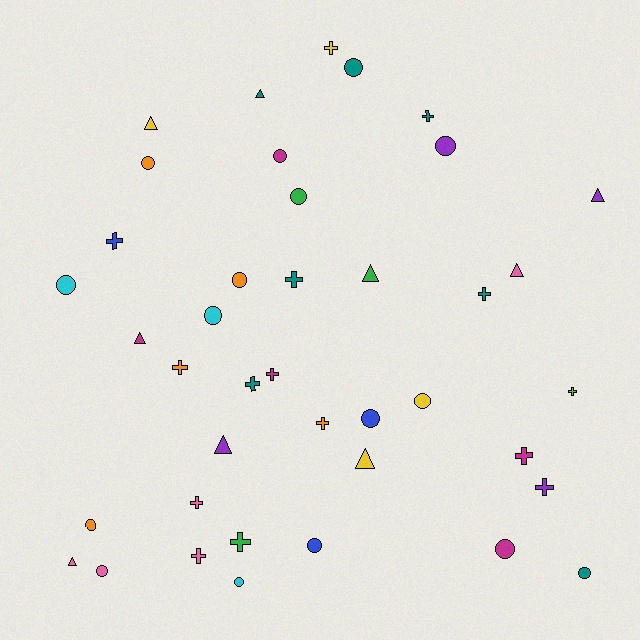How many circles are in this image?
There are 16 circles.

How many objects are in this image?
There are 40 objects.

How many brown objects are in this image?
There are no brown objects.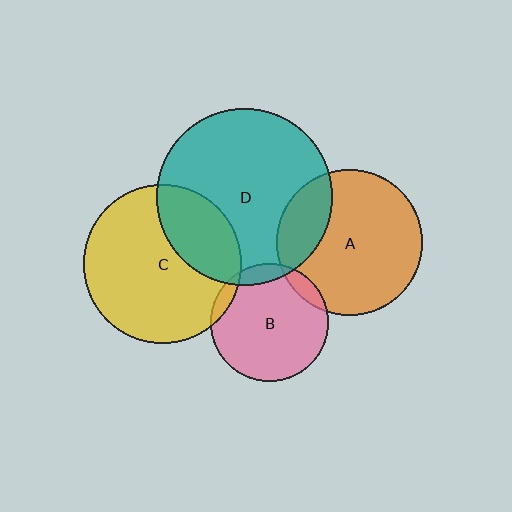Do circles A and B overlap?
Yes.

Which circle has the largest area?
Circle D (teal).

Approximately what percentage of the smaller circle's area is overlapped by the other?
Approximately 10%.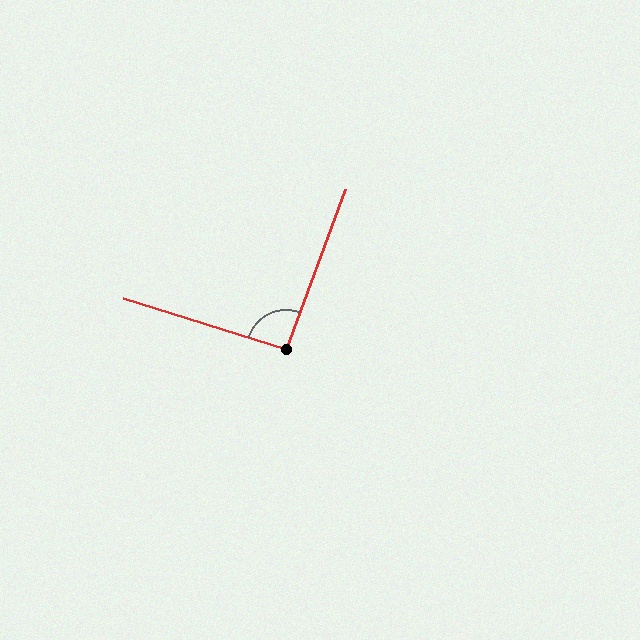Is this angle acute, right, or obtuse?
It is approximately a right angle.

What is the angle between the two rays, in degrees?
Approximately 93 degrees.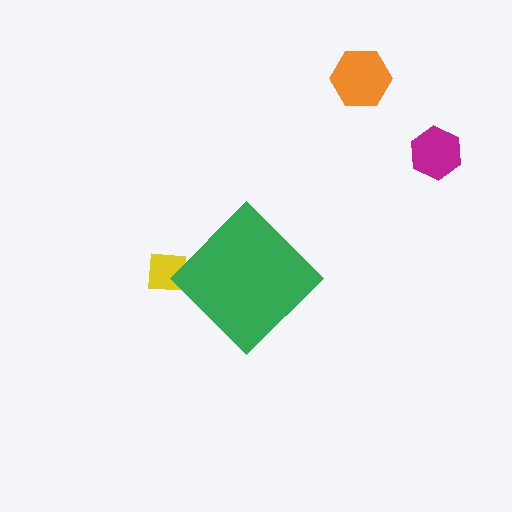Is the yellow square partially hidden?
Yes, the yellow square is partially hidden behind the green diamond.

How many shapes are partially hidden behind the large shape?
1 shape is partially hidden.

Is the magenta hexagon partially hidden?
No, the magenta hexagon is fully visible.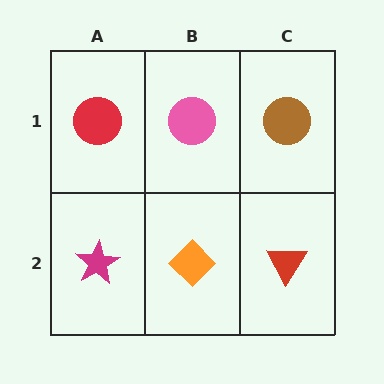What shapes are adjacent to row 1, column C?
A red triangle (row 2, column C), a pink circle (row 1, column B).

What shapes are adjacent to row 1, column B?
An orange diamond (row 2, column B), a red circle (row 1, column A), a brown circle (row 1, column C).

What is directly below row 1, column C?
A red triangle.